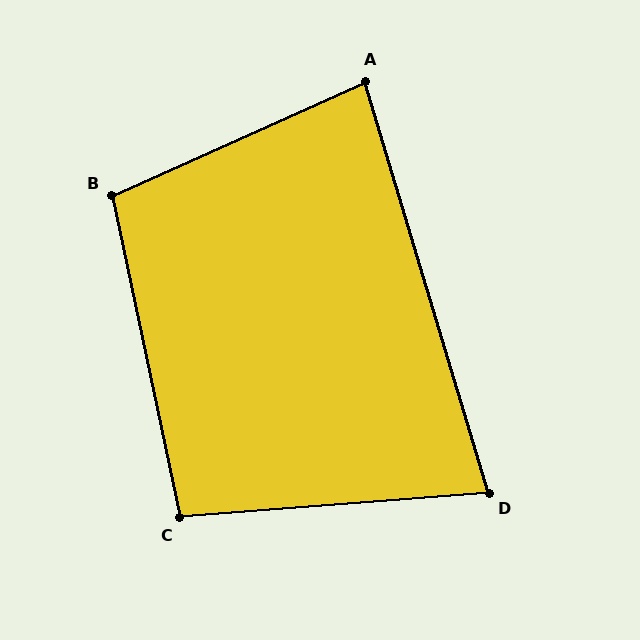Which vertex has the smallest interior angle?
D, at approximately 78 degrees.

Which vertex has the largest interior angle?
B, at approximately 102 degrees.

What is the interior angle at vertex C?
Approximately 97 degrees (obtuse).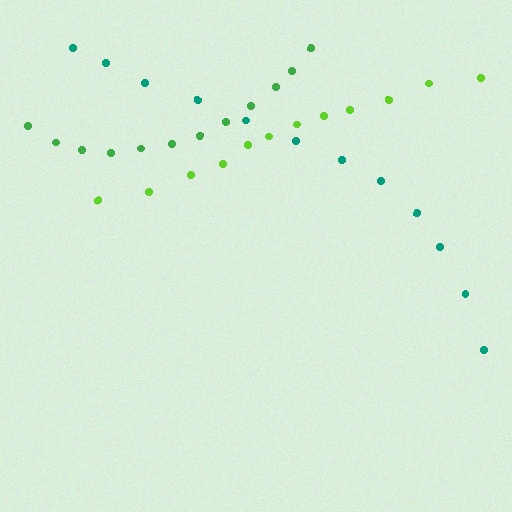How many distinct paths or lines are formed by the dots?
There are 3 distinct paths.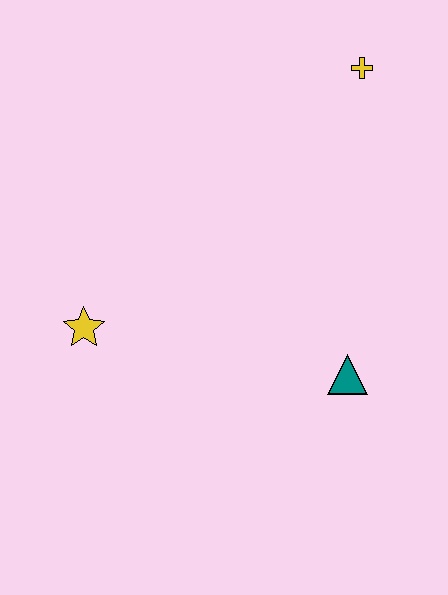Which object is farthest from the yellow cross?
The yellow star is farthest from the yellow cross.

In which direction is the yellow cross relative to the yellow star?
The yellow cross is to the right of the yellow star.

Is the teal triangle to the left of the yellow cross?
Yes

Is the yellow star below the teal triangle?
No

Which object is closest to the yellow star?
The teal triangle is closest to the yellow star.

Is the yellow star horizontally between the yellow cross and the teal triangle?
No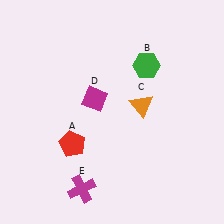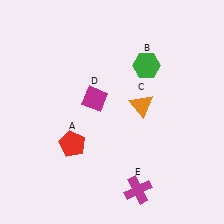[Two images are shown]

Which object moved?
The magenta cross (E) moved right.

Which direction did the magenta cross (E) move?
The magenta cross (E) moved right.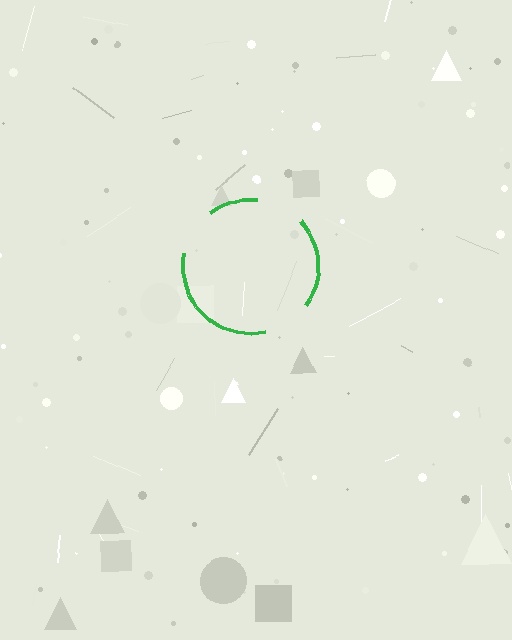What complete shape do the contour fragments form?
The contour fragments form a circle.